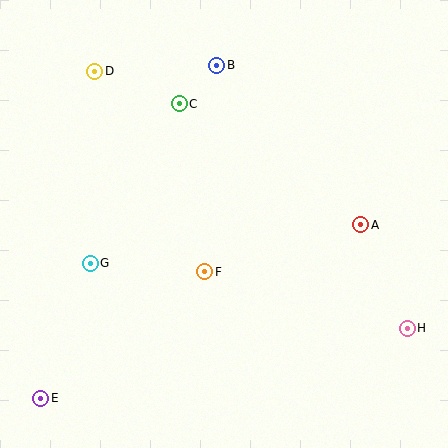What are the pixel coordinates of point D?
Point D is at (95, 71).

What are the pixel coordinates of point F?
Point F is at (205, 272).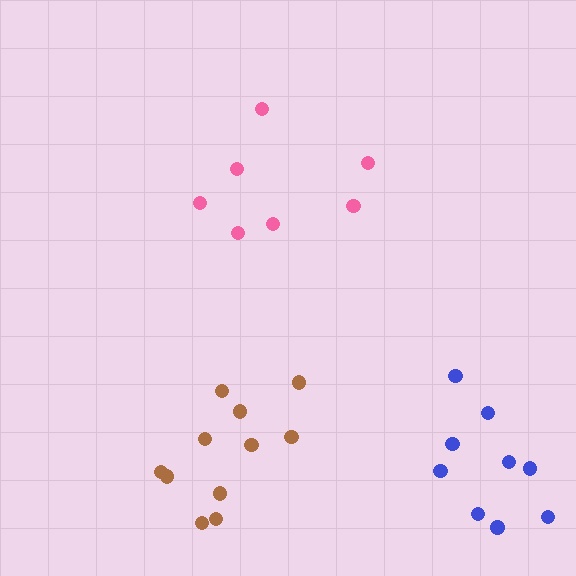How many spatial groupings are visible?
There are 3 spatial groupings.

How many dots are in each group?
Group 1: 7 dots, Group 2: 11 dots, Group 3: 9 dots (27 total).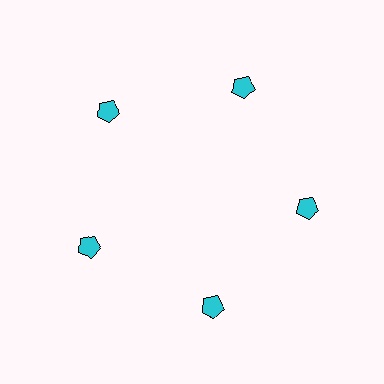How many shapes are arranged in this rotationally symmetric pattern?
There are 5 shapes, arranged in 5 groups of 1.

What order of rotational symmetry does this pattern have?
This pattern has 5-fold rotational symmetry.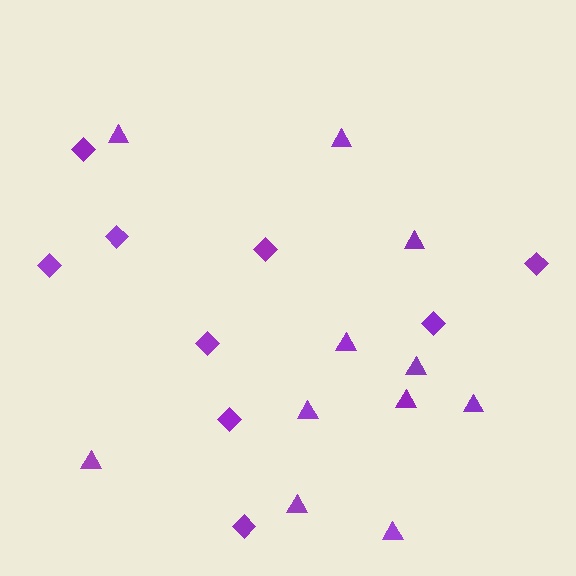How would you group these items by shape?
There are 2 groups: one group of triangles (11) and one group of diamonds (9).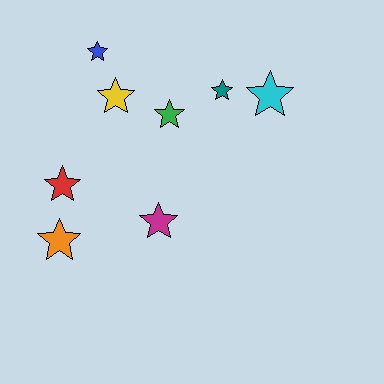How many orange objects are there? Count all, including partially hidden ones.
There is 1 orange object.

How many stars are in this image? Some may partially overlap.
There are 8 stars.